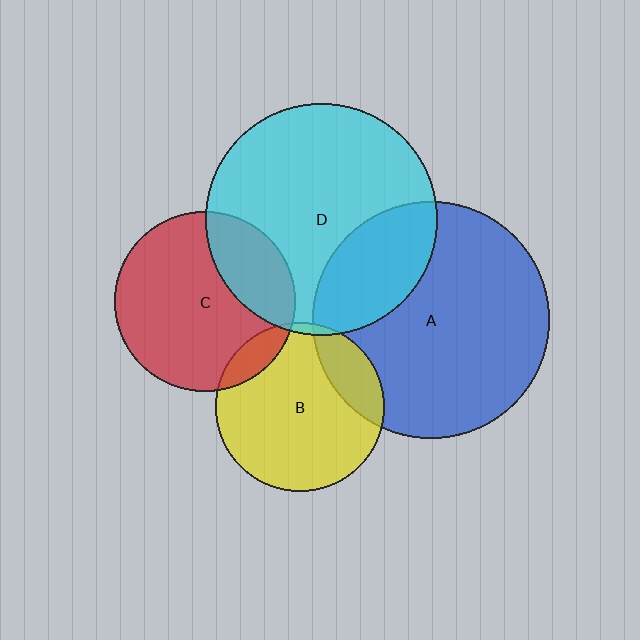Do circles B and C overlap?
Yes.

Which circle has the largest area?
Circle A (blue).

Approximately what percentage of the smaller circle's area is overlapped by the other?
Approximately 10%.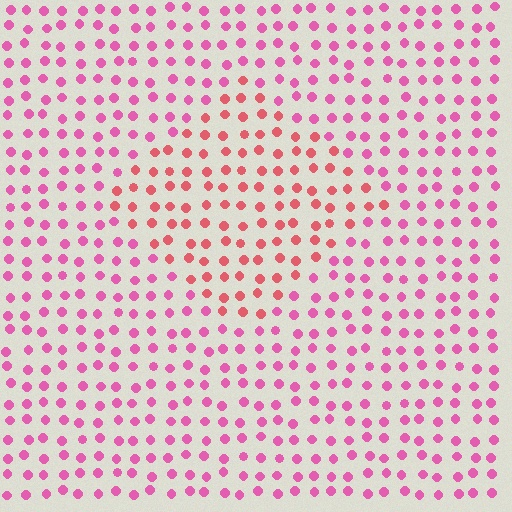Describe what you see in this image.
The image is filled with small pink elements in a uniform arrangement. A diamond-shaped region is visible where the elements are tinted to a slightly different hue, forming a subtle color boundary.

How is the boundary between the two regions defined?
The boundary is defined purely by a slight shift in hue (about 30 degrees). Spacing, size, and orientation are identical on both sides.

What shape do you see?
I see a diamond.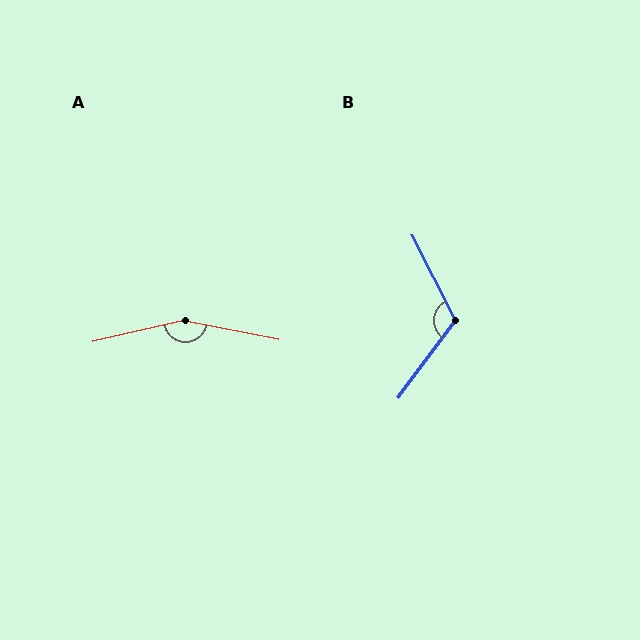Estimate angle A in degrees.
Approximately 155 degrees.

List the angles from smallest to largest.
B (116°), A (155°).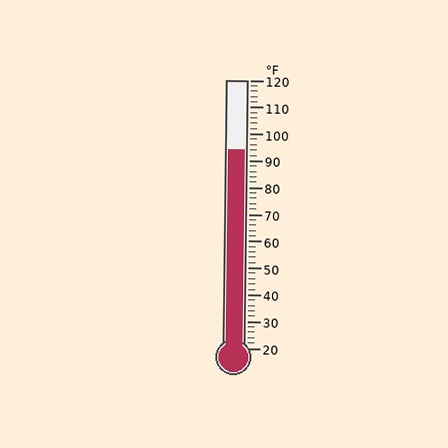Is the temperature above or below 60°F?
The temperature is above 60°F.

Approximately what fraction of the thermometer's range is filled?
The thermometer is filled to approximately 75% of its range.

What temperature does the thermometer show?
The thermometer shows approximately 94°F.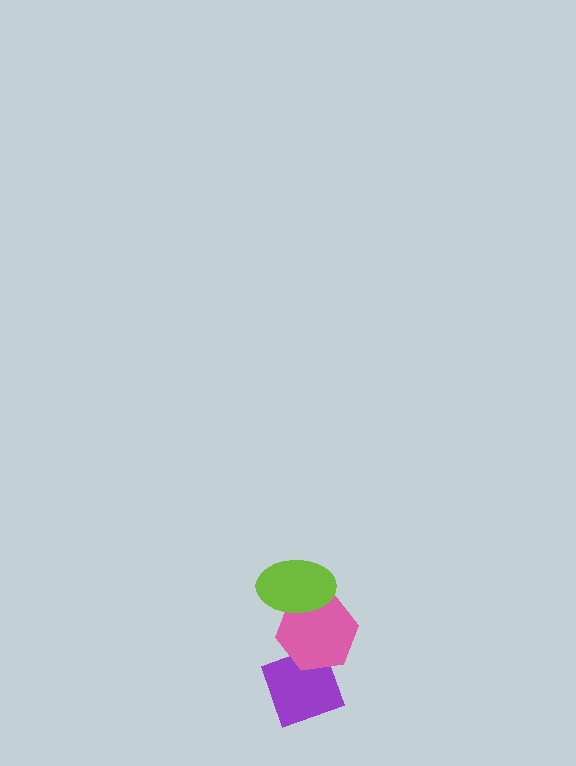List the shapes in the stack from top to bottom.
From top to bottom: the lime ellipse, the pink hexagon, the purple diamond.